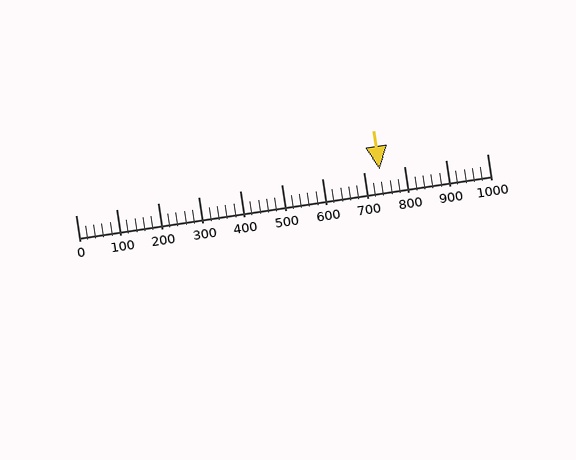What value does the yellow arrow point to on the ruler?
The yellow arrow points to approximately 740.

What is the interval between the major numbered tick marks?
The major tick marks are spaced 100 units apart.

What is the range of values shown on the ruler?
The ruler shows values from 0 to 1000.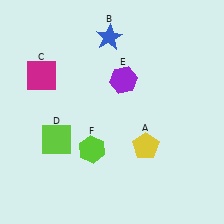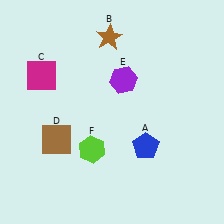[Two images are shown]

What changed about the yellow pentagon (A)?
In Image 1, A is yellow. In Image 2, it changed to blue.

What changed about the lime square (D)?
In Image 1, D is lime. In Image 2, it changed to brown.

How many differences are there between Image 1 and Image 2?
There are 3 differences between the two images.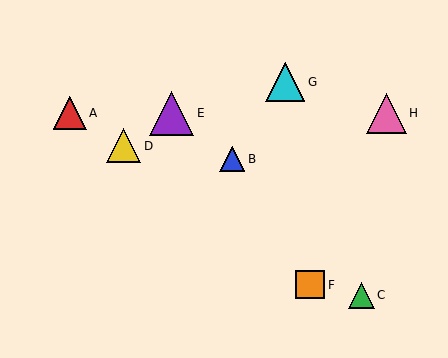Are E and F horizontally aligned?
No, E is at y≈113 and F is at y≈285.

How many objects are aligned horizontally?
3 objects (A, E, H) are aligned horizontally.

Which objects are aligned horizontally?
Objects A, E, H are aligned horizontally.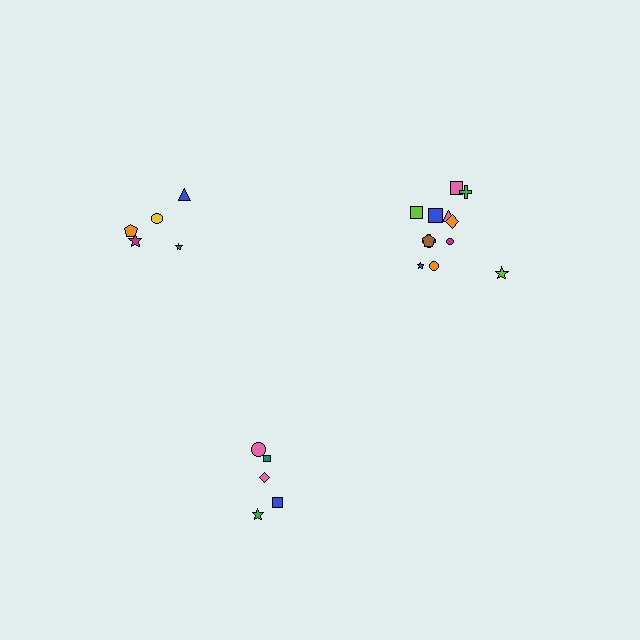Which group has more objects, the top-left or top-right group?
The top-right group.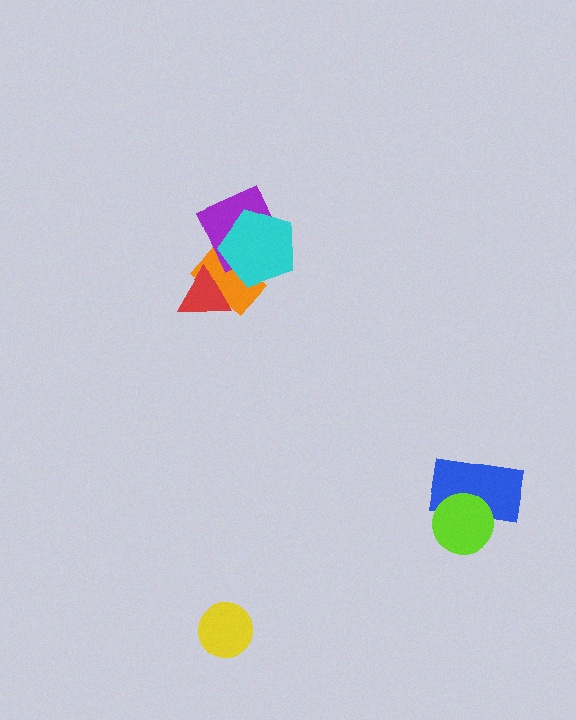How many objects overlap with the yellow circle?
0 objects overlap with the yellow circle.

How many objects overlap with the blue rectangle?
1 object overlaps with the blue rectangle.